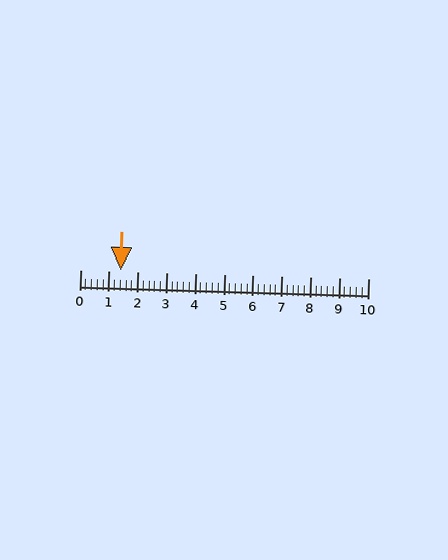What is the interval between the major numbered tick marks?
The major tick marks are spaced 1 units apart.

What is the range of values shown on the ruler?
The ruler shows values from 0 to 10.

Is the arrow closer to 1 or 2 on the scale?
The arrow is closer to 1.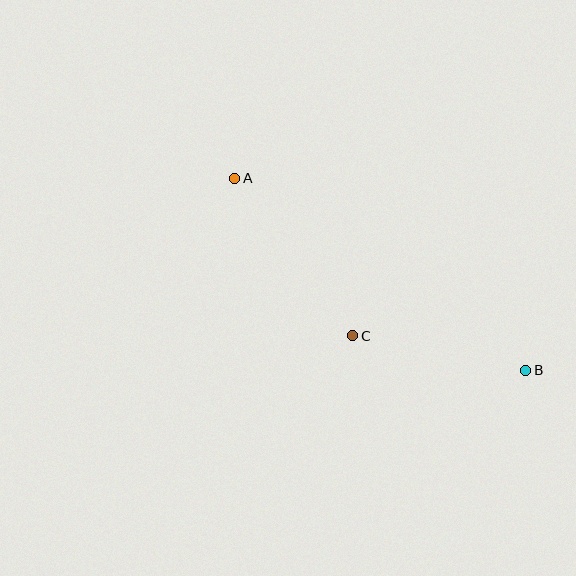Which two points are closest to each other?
Points B and C are closest to each other.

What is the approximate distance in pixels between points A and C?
The distance between A and C is approximately 197 pixels.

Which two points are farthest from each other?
Points A and B are farthest from each other.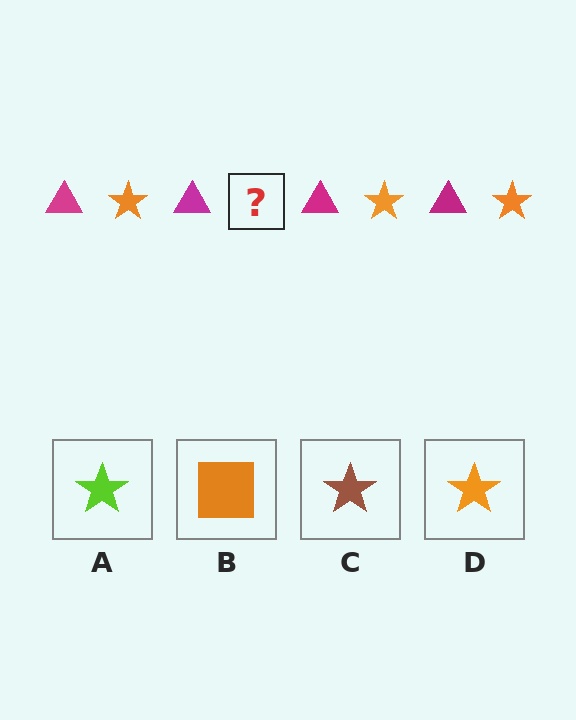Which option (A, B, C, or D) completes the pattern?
D.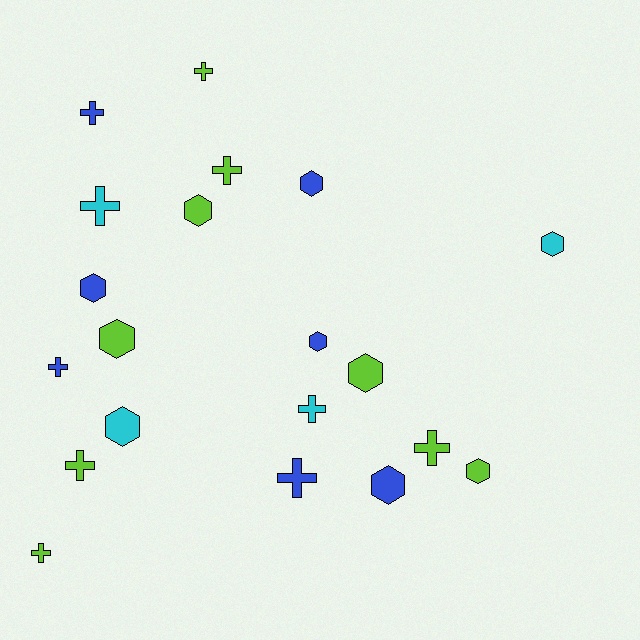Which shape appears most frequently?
Cross, with 10 objects.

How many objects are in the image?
There are 20 objects.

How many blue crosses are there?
There are 3 blue crosses.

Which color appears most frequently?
Lime, with 9 objects.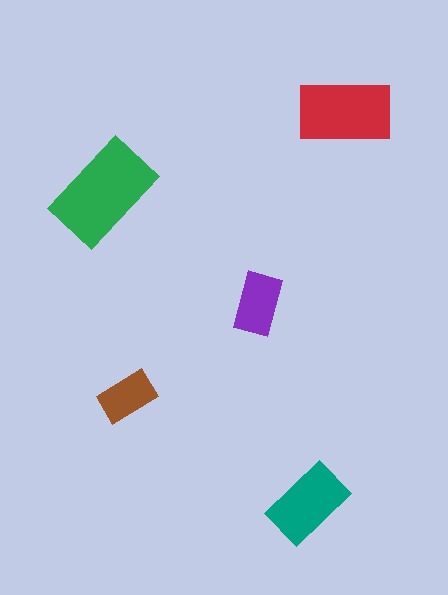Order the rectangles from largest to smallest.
the green one, the red one, the teal one, the purple one, the brown one.